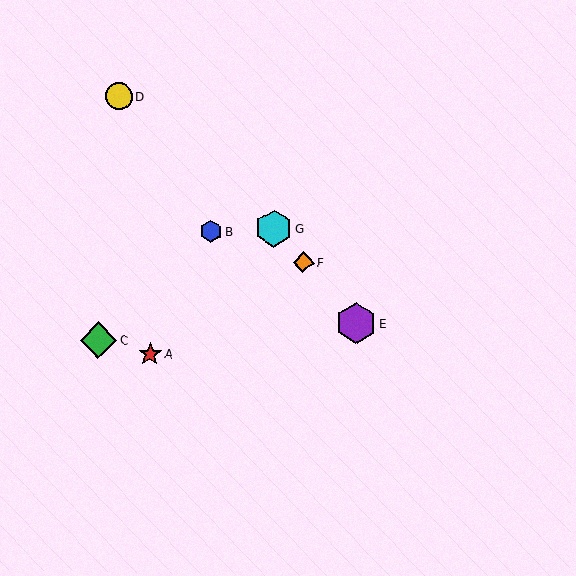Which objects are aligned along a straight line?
Objects E, F, G are aligned along a straight line.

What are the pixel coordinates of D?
Object D is at (119, 96).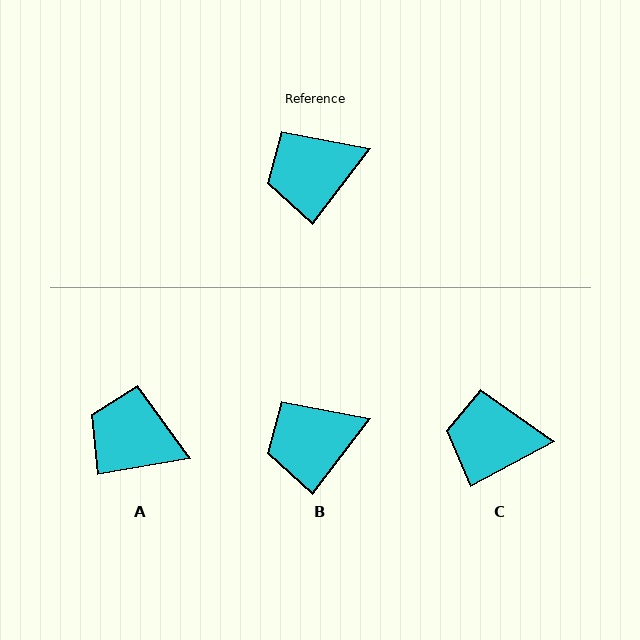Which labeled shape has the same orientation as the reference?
B.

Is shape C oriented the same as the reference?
No, it is off by about 24 degrees.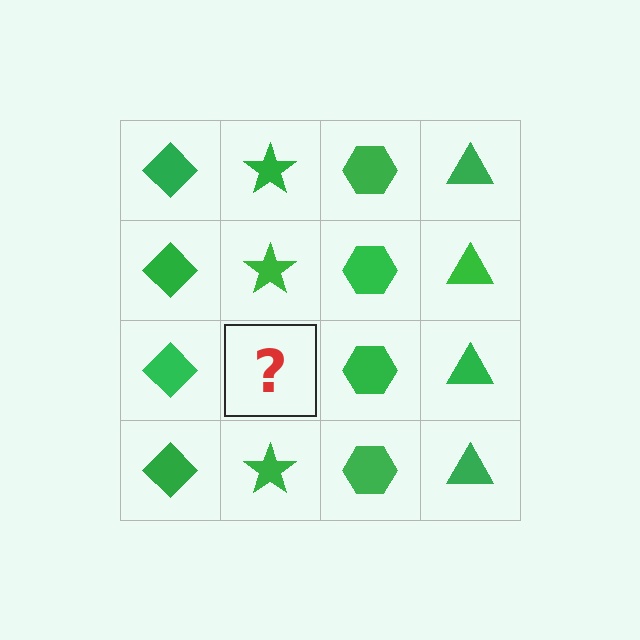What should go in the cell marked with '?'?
The missing cell should contain a green star.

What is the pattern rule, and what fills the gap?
The rule is that each column has a consistent shape. The gap should be filled with a green star.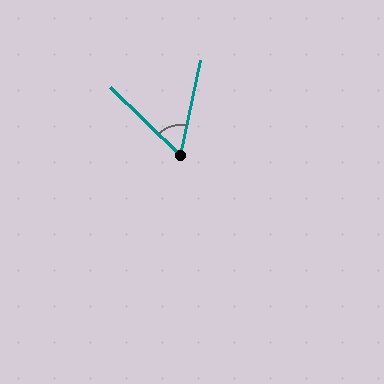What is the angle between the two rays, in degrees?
Approximately 58 degrees.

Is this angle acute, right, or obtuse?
It is acute.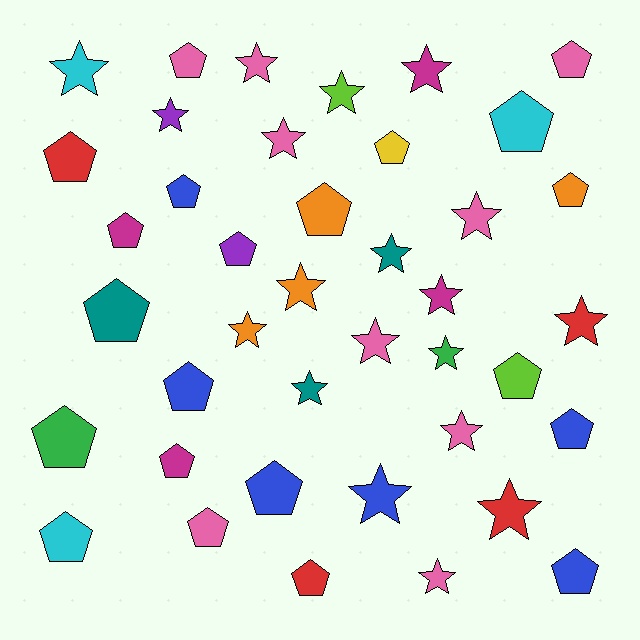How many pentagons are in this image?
There are 21 pentagons.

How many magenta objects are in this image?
There are 4 magenta objects.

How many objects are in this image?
There are 40 objects.